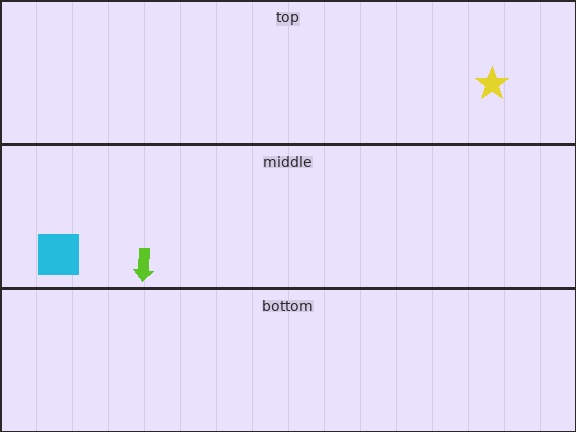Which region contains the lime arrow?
The middle region.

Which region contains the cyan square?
The middle region.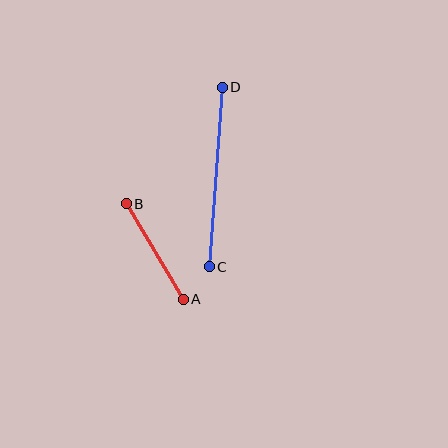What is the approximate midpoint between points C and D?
The midpoint is at approximately (216, 177) pixels.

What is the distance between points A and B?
The distance is approximately 111 pixels.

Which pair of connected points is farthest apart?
Points C and D are farthest apart.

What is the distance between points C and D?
The distance is approximately 180 pixels.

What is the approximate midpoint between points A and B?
The midpoint is at approximately (155, 252) pixels.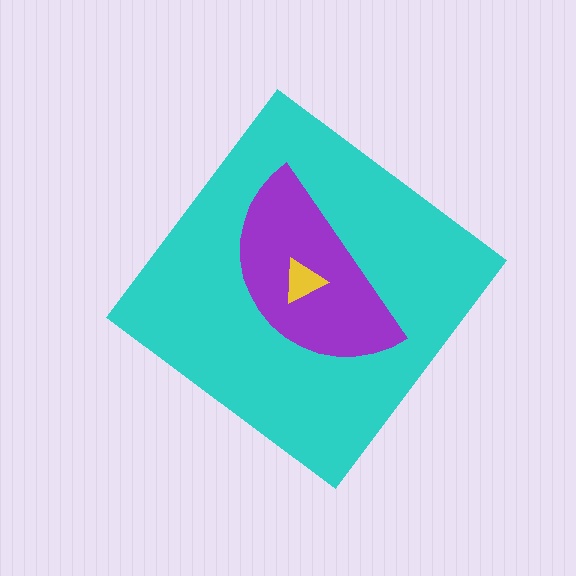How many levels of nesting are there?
3.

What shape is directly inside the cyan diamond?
The purple semicircle.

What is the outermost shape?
The cyan diamond.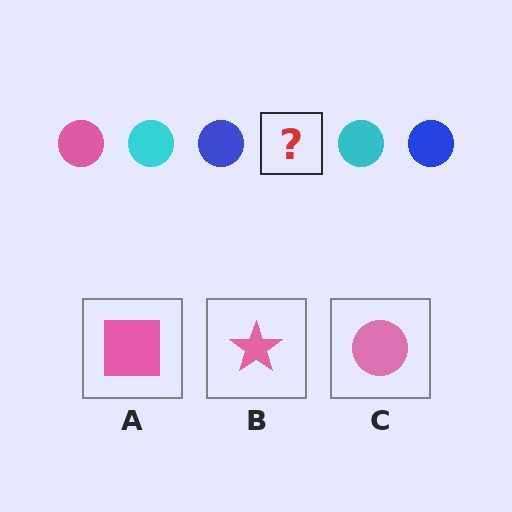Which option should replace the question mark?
Option C.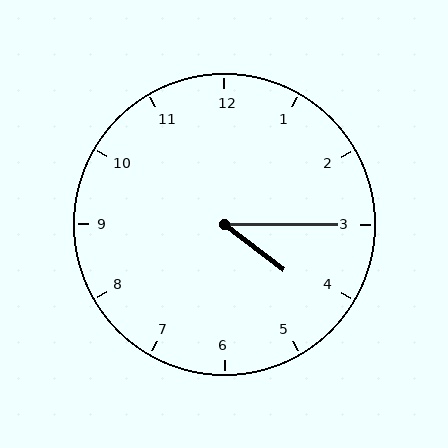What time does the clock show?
4:15.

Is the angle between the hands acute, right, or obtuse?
It is acute.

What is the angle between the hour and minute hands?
Approximately 38 degrees.